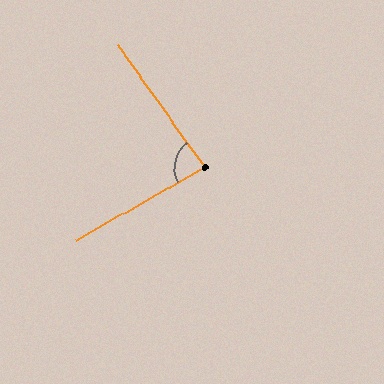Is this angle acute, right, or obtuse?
It is acute.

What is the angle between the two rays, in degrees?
Approximately 84 degrees.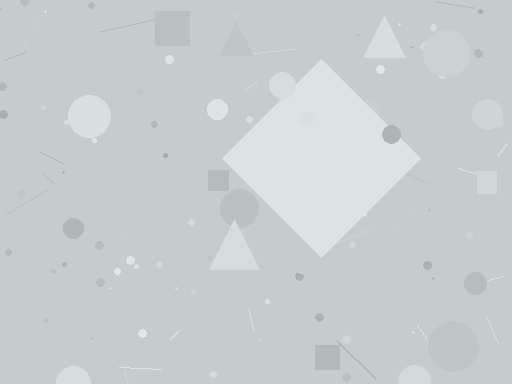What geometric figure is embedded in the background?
A diamond is embedded in the background.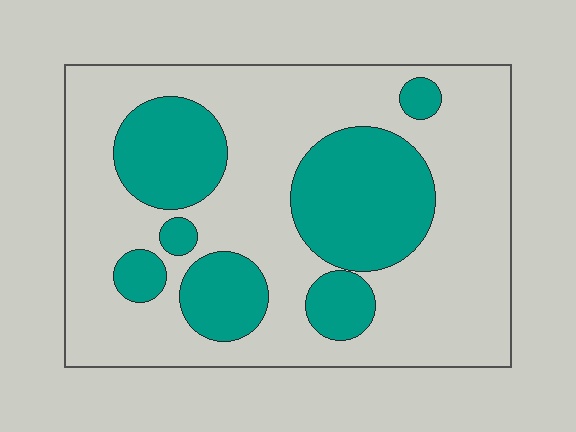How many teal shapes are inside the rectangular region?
7.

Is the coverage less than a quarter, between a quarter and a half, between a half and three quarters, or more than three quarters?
Between a quarter and a half.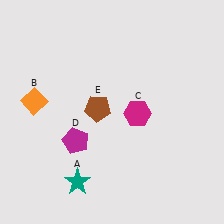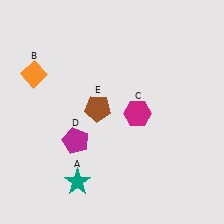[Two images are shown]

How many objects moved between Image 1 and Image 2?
1 object moved between the two images.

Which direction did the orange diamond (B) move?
The orange diamond (B) moved up.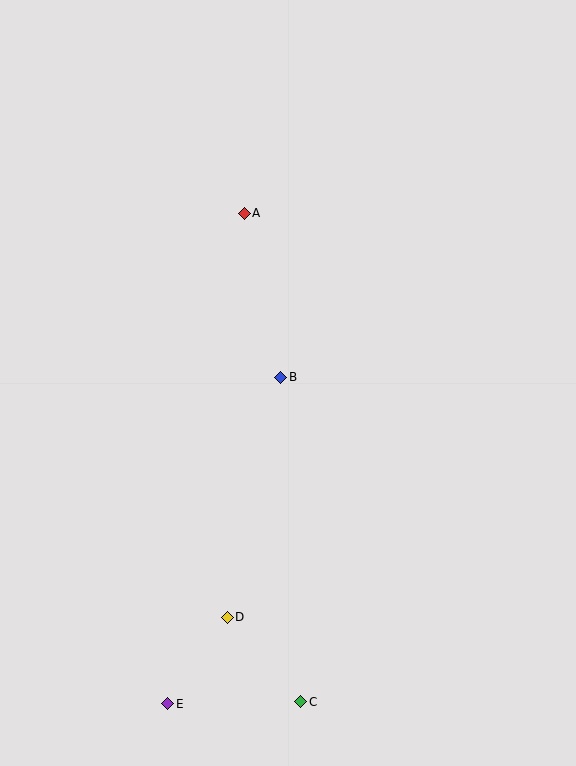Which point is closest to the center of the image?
Point B at (281, 377) is closest to the center.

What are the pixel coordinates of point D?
Point D is at (227, 617).